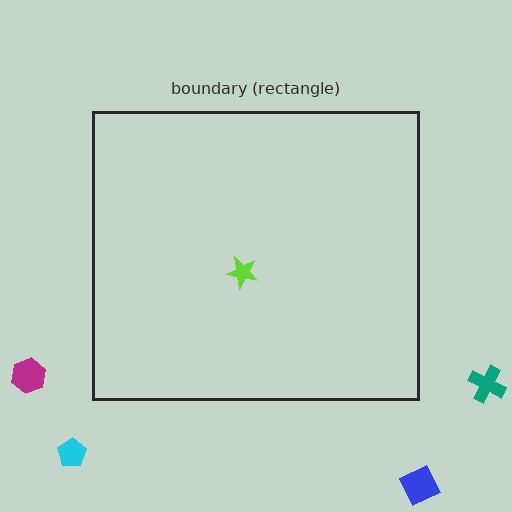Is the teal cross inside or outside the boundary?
Outside.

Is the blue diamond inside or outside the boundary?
Outside.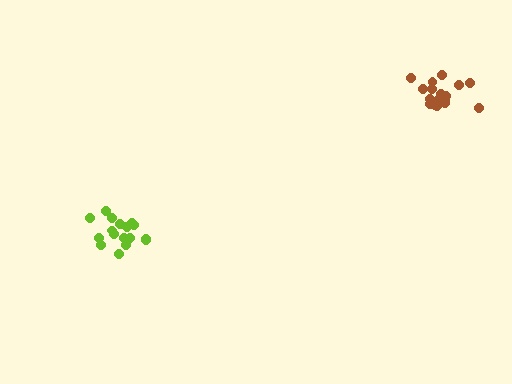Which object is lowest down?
The lime cluster is bottommost.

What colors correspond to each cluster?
The clusters are colored: lime, brown.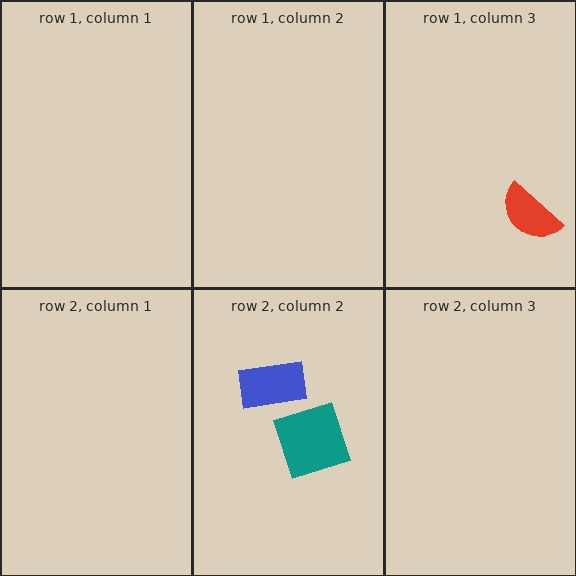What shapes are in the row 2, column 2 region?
The blue rectangle, the teal square.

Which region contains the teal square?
The row 2, column 2 region.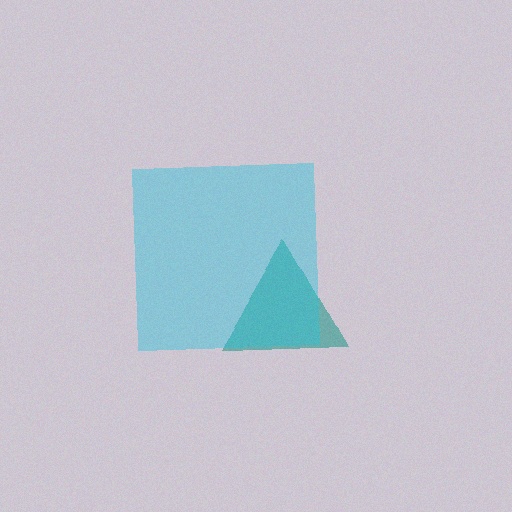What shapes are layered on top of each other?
The layered shapes are: a teal triangle, a cyan square.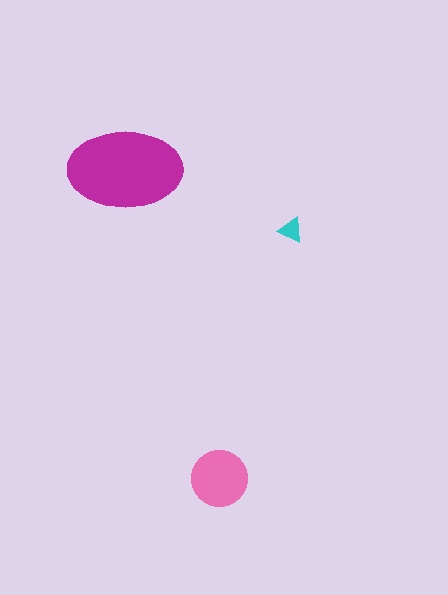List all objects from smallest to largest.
The cyan triangle, the pink circle, the magenta ellipse.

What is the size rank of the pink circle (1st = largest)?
2nd.